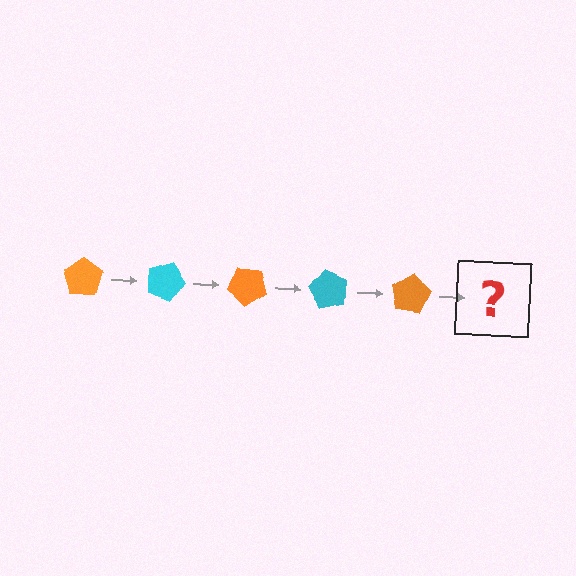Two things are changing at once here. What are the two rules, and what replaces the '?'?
The two rules are that it rotates 20 degrees each step and the color cycles through orange and cyan. The '?' should be a cyan pentagon, rotated 100 degrees from the start.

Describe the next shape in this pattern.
It should be a cyan pentagon, rotated 100 degrees from the start.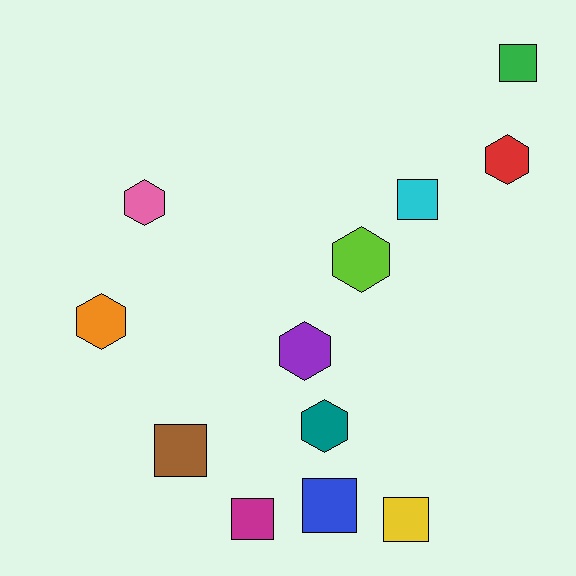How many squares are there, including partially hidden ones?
There are 6 squares.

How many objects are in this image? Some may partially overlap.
There are 12 objects.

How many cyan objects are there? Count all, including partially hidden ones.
There is 1 cyan object.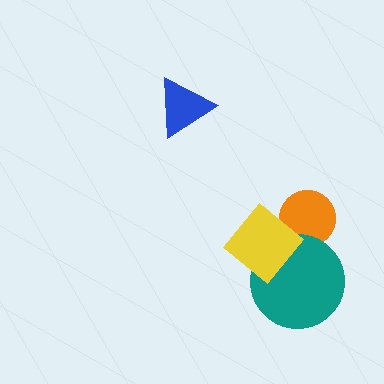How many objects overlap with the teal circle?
3 objects overlap with the teal circle.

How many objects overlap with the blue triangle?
0 objects overlap with the blue triangle.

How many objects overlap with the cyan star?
3 objects overlap with the cyan star.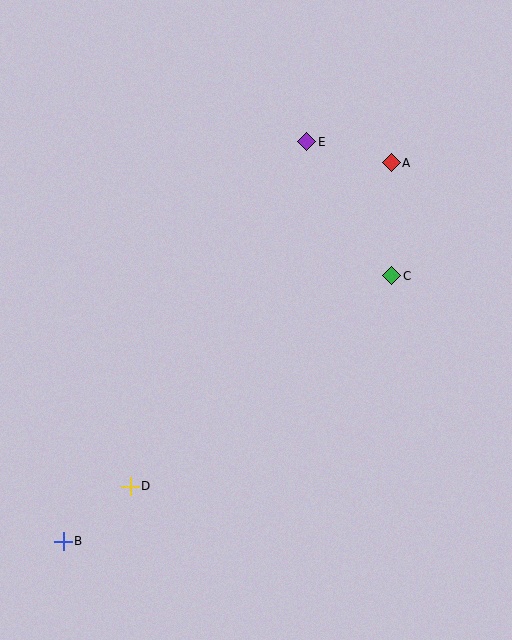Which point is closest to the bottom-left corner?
Point B is closest to the bottom-left corner.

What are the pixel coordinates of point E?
Point E is at (307, 142).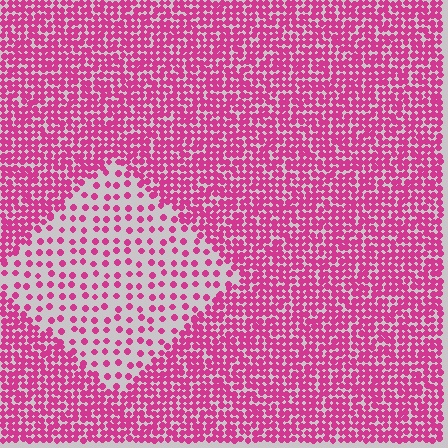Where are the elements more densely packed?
The elements are more densely packed outside the diamond boundary.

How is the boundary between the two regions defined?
The boundary is defined by a change in element density (approximately 2.9x ratio). All elements are the same color, size, and shape.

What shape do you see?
I see a diamond.